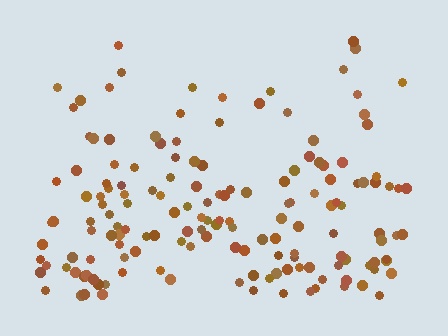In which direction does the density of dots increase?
From top to bottom, with the bottom side densest.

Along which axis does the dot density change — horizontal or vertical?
Vertical.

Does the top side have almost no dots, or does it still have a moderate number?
Still a moderate number, just noticeably fewer than the bottom.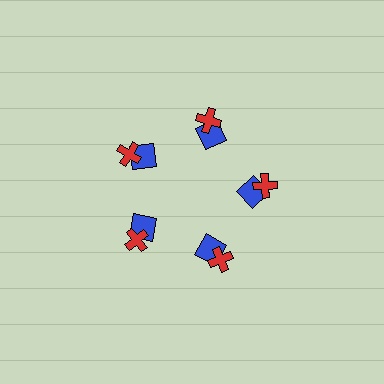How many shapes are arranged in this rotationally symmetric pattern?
There are 10 shapes, arranged in 5 groups of 2.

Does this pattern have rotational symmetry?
Yes, this pattern has 5-fold rotational symmetry. It looks the same after rotating 72 degrees around the center.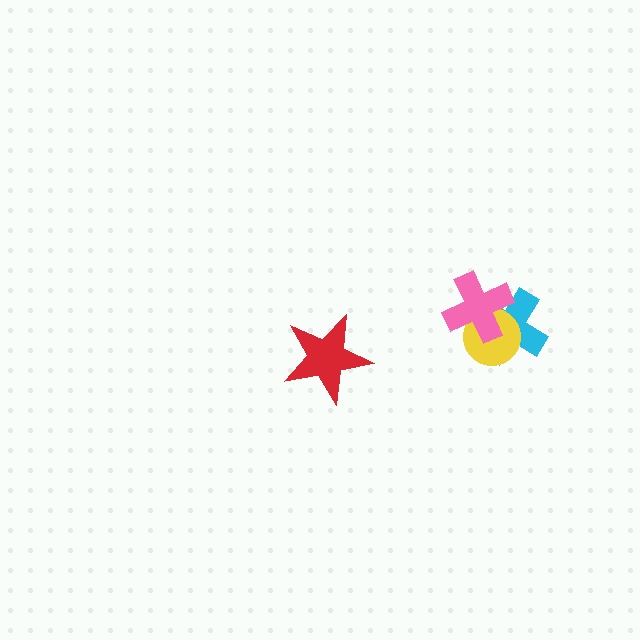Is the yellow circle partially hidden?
Yes, it is partially covered by another shape.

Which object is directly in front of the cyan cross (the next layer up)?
The yellow circle is directly in front of the cyan cross.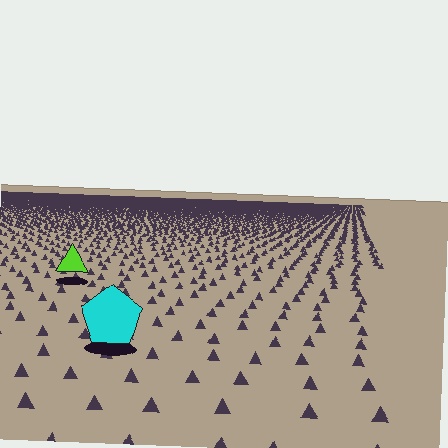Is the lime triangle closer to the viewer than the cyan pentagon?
No. The cyan pentagon is closer — you can tell from the texture gradient: the ground texture is coarser near it.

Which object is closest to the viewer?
The cyan pentagon is closest. The texture marks near it are larger and more spread out.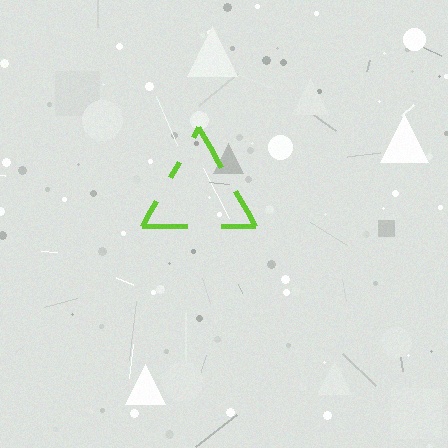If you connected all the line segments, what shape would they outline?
They would outline a triangle.